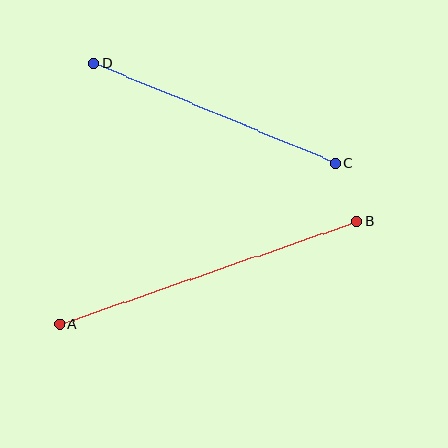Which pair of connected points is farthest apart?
Points A and B are farthest apart.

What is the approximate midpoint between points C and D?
The midpoint is at approximately (215, 113) pixels.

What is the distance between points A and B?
The distance is approximately 314 pixels.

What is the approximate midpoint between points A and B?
The midpoint is at approximately (208, 272) pixels.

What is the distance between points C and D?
The distance is approximately 261 pixels.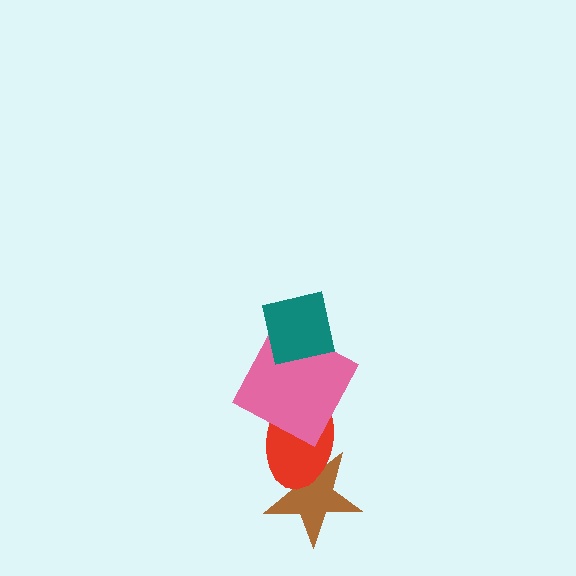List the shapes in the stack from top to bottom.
From top to bottom: the teal square, the pink square, the red ellipse, the brown star.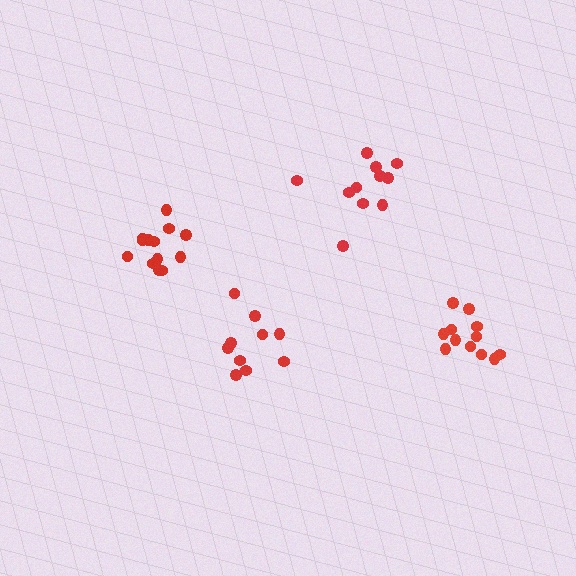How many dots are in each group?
Group 1: 11 dots, Group 2: 10 dots, Group 3: 13 dots, Group 4: 12 dots (46 total).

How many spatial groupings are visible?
There are 4 spatial groupings.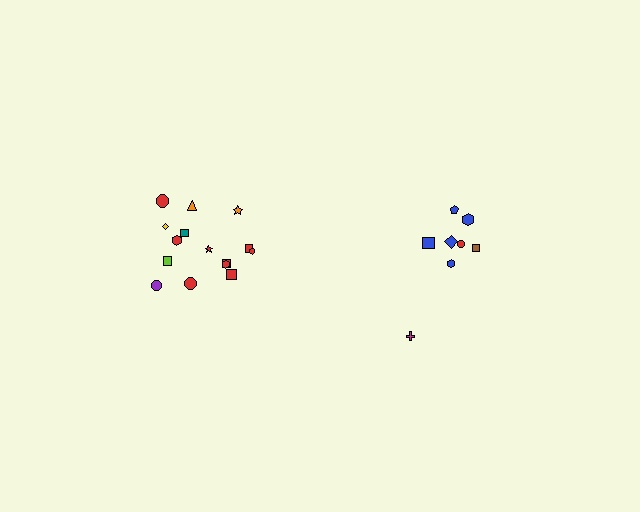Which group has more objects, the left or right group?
The left group.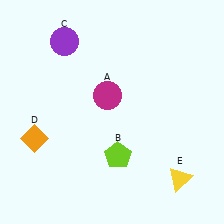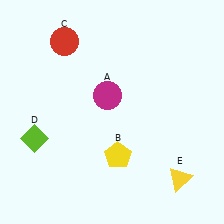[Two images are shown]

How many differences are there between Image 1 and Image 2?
There are 3 differences between the two images.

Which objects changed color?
B changed from lime to yellow. C changed from purple to red. D changed from orange to lime.